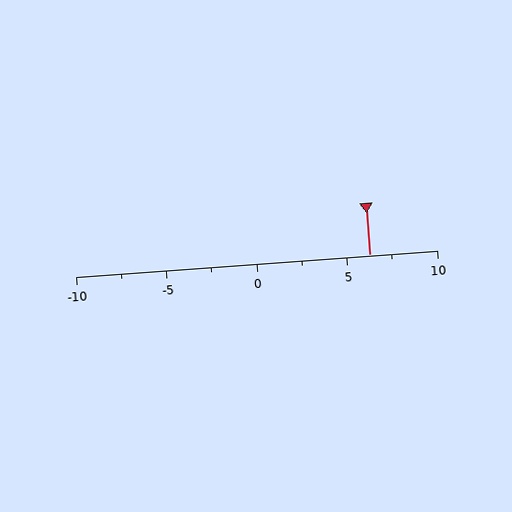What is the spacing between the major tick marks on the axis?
The major ticks are spaced 5 apart.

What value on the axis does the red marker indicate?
The marker indicates approximately 6.2.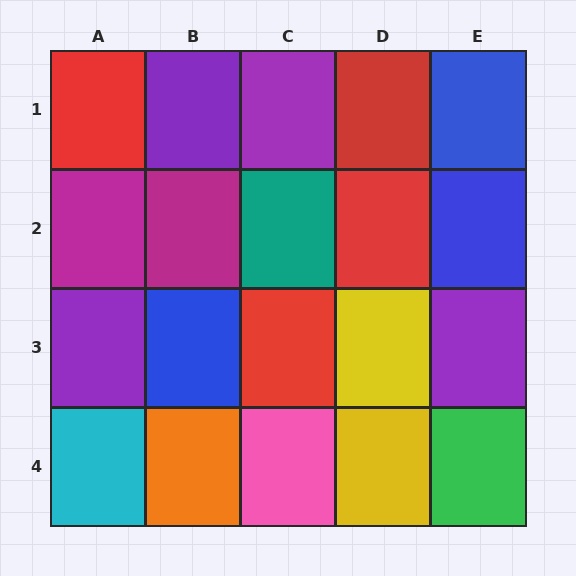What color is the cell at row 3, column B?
Blue.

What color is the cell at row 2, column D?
Red.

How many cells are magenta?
2 cells are magenta.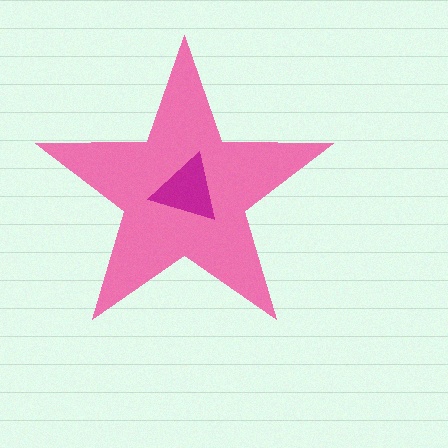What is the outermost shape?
The pink star.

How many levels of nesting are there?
2.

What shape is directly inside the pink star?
The magenta triangle.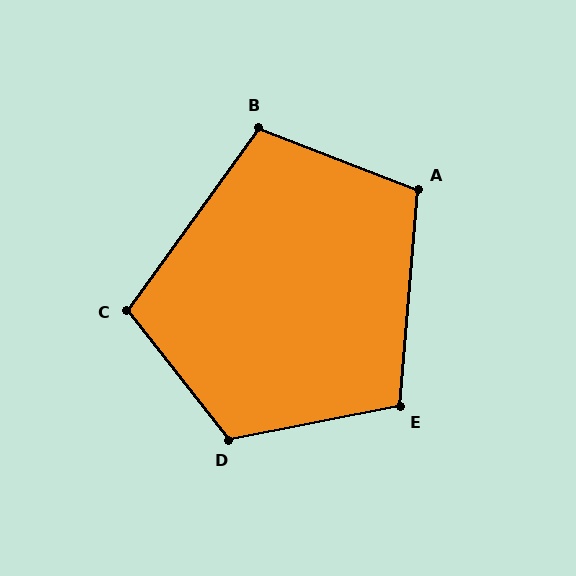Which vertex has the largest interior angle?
D, at approximately 117 degrees.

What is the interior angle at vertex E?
Approximately 106 degrees (obtuse).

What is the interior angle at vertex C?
Approximately 106 degrees (obtuse).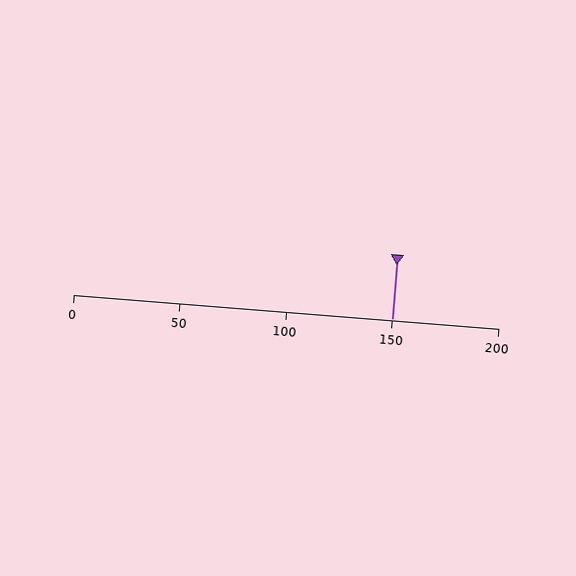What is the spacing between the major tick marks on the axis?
The major ticks are spaced 50 apart.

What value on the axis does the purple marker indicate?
The marker indicates approximately 150.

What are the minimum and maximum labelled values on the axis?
The axis runs from 0 to 200.